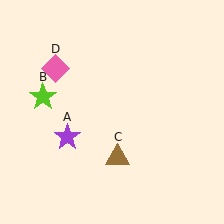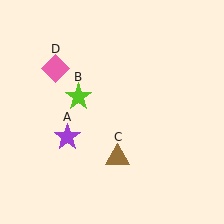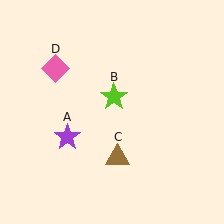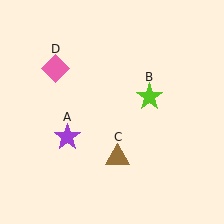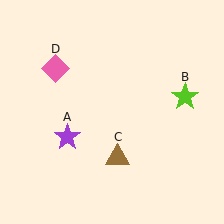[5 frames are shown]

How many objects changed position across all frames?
1 object changed position: lime star (object B).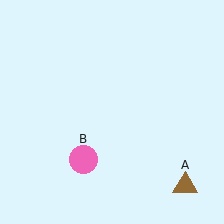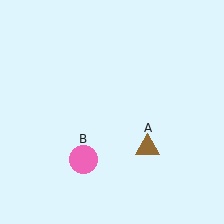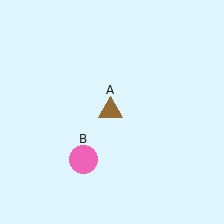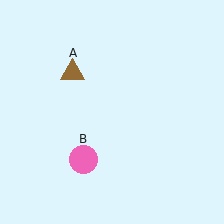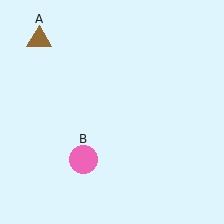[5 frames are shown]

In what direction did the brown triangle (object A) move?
The brown triangle (object A) moved up and to the left.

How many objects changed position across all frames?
1 object changed position: brown triangle (object A).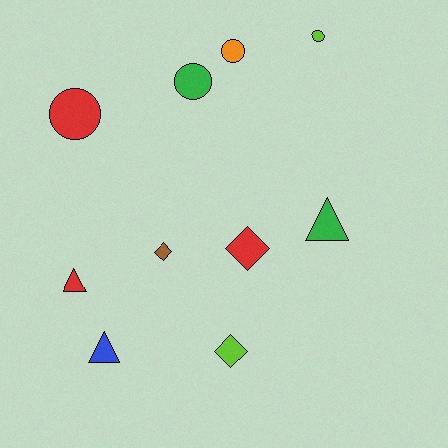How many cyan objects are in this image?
There are no cyan objects.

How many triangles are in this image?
There are 3 triangles.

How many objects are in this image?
There are 10 objects.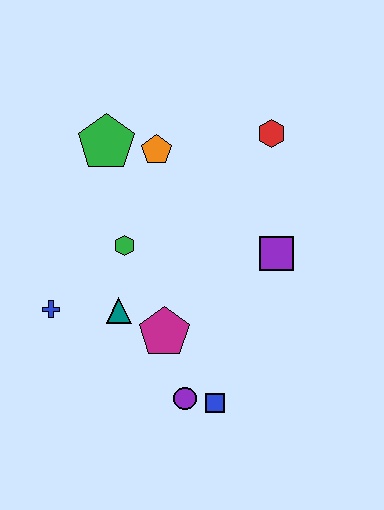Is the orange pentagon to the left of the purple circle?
Yes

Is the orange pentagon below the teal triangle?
No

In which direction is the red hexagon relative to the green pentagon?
The red hexagon is to the right of the green pentagon.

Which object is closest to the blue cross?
The teal triangle is closest to the blue cross.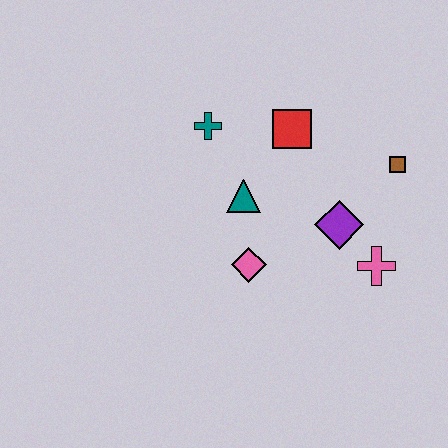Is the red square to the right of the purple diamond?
No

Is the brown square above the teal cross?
No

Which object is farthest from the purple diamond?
The teal cross is farthest from the purple diamond.